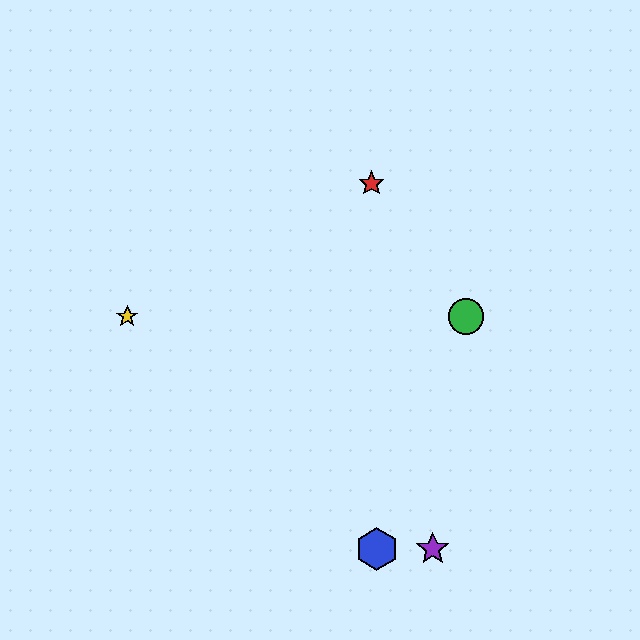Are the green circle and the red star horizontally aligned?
No, the green circle is at y≈316 and the red star is at y≈183.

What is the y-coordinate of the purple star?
The purple star is at y≈549.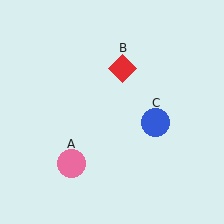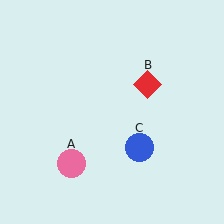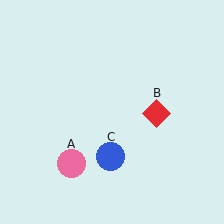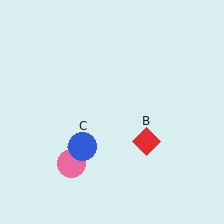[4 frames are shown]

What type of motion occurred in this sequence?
The red diamond (object B), blue circle (object C) rotated clockwise around the center of the scene.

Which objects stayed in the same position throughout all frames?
Pink circle (object A) remained stationary.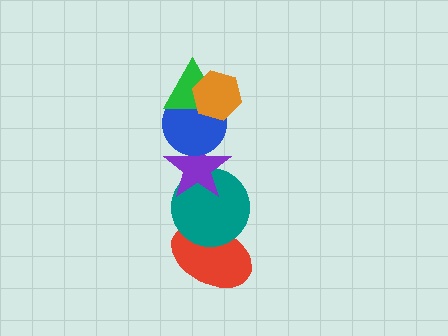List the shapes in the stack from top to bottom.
From top to bottom: the orange hexagon, the green triangle, the blue circle, the purple star, the teal circle, the red ellipse.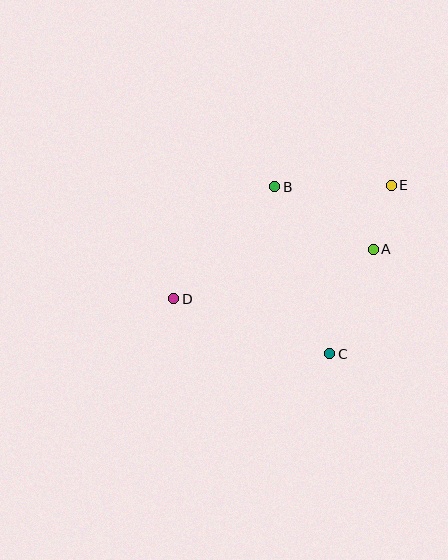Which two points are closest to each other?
Points A and E are closest to each other.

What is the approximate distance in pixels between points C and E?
The distance between C and E is approximately 179 pixels.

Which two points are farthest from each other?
Points D and E are farthest from each other.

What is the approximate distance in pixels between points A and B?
The distance between A and B is approximately 117 pixels.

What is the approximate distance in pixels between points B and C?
The distance between B and C is approximately 176 pixels.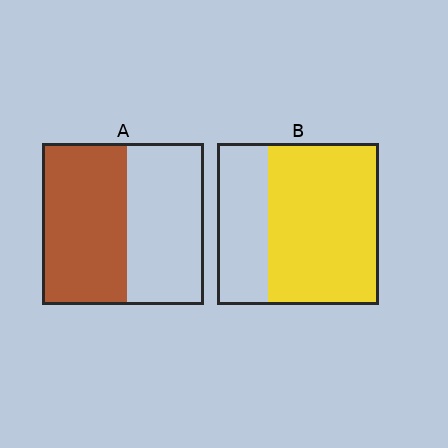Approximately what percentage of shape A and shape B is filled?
A is approximately 50% and B is approximately 70%.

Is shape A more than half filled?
Roughly half.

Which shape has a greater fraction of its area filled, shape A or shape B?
Shape B.